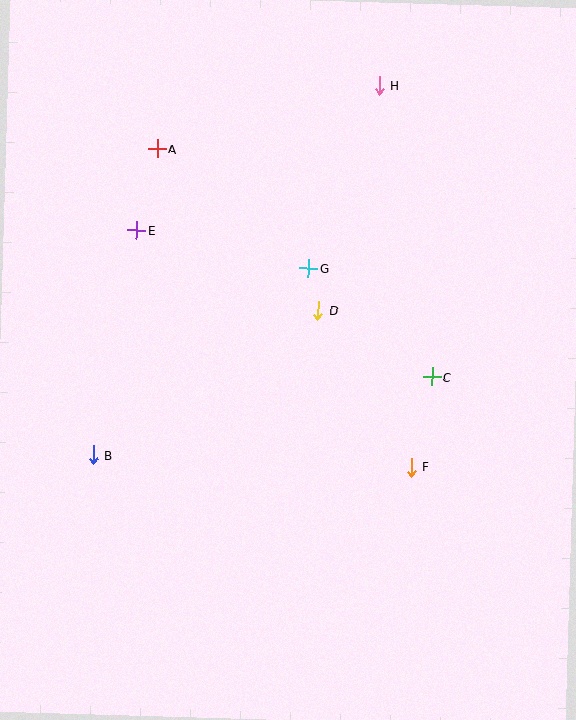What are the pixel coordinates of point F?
Point F is at (411, 467).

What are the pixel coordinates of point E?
Point E is at (137, 230).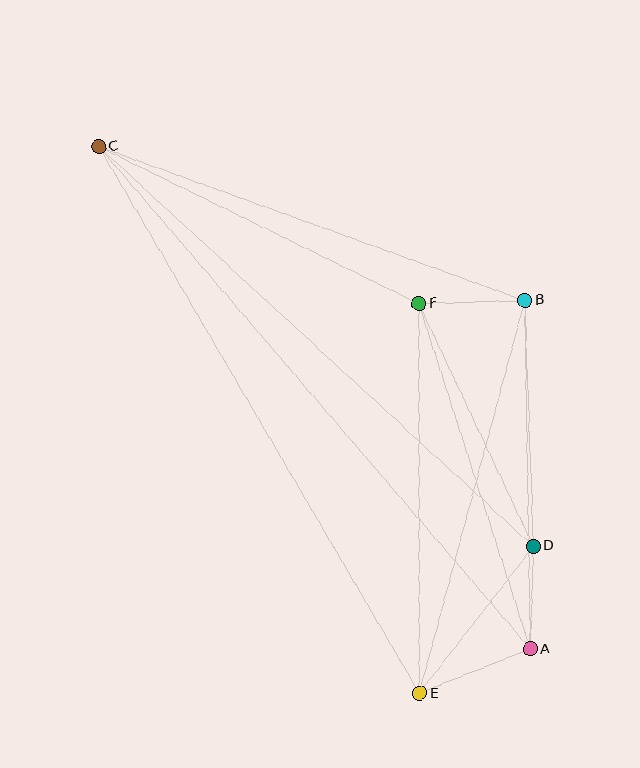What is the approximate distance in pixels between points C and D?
The distance between C and D is approximately 591 pixels.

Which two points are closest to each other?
Points A and D are closest to each other.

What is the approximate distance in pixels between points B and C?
The distance between B and C is approximately 453 pixels.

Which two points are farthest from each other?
Points A and C are farthest from each other.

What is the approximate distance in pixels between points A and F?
The distance between A and F is approximately 363 pixels.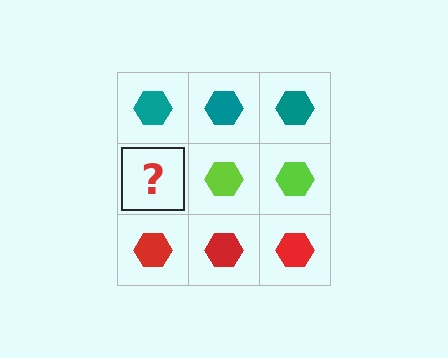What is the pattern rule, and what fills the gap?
The rule is that each row has a consistent color. The gap should be filled with a lime hexagon.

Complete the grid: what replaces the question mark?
The question mark should be replaced with a lime hexagon.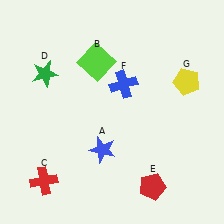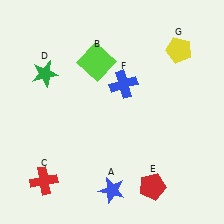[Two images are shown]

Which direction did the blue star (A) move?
The blue star (A) moved down.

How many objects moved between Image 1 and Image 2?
2 objects moved between the two images.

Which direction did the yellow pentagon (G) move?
The yellow pentagon (G) moved up.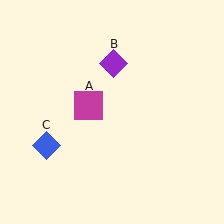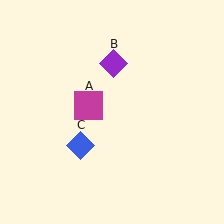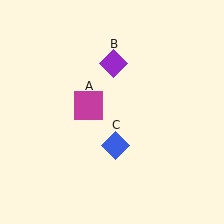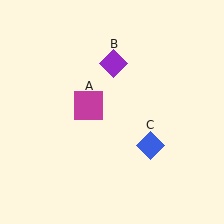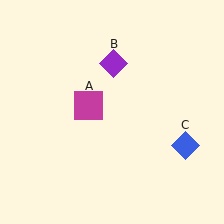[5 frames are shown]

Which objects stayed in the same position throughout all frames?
Magenta square (object A) and purple diamond (object B) remained stationary.